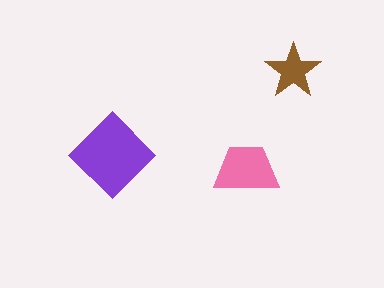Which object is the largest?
The purple diamond.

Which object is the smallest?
The brown star.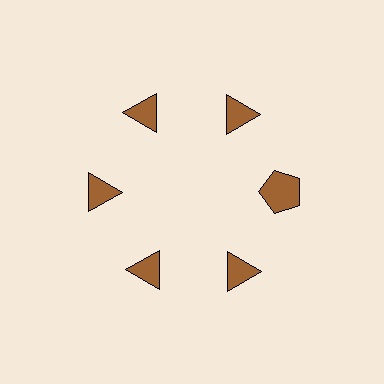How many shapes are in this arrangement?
There are 6 shapes arranged in a ring pattern.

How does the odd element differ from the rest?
It has a different shape: pentagon instead of triangle.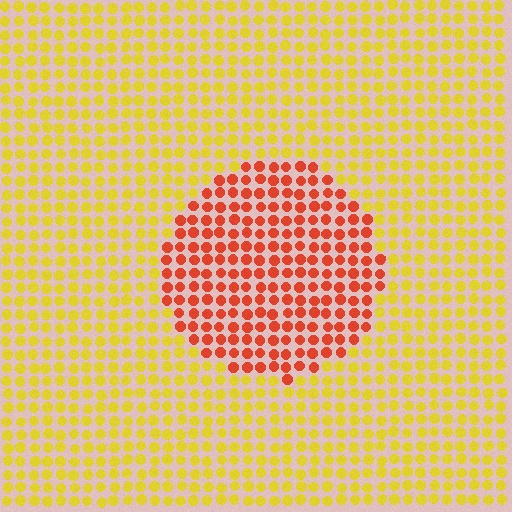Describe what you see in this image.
The image is filled with small yellow elements in a uniform arrangement. A circle-shaped region is visible where the elements are tinted to a slightly different hue, forming a subtle color boundary.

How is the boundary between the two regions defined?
The boundary is defined purely by a slight shift in hue (about 48 degrees). Spacing, size, and orientation are identical on both sides.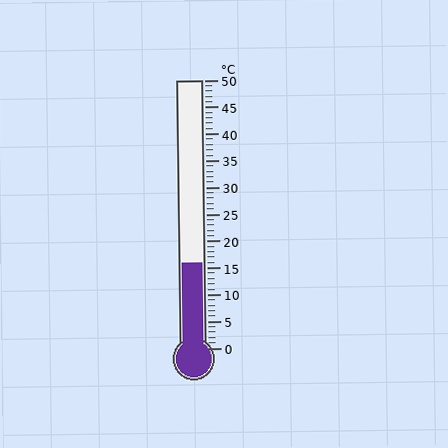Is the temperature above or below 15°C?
The temperature is above 15°C.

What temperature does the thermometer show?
The thermometer shows approximately 16°C.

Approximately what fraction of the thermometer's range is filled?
The thermometer is filled to approximately 30% of its range.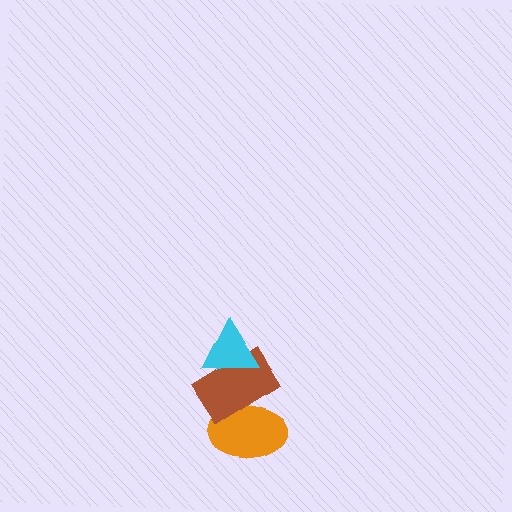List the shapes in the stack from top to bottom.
From top to bottom: the cyan triangle, the brown rectangle, the orange ellipse.